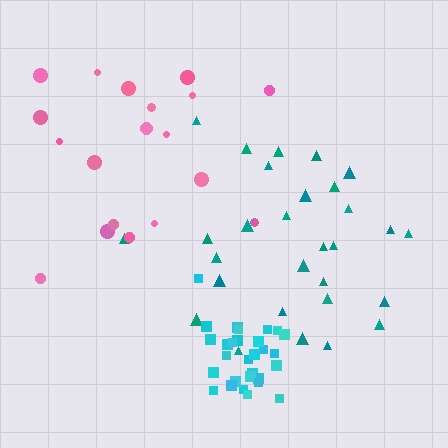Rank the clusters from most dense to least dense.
cyan, teal, pink.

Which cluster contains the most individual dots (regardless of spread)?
Teal (29).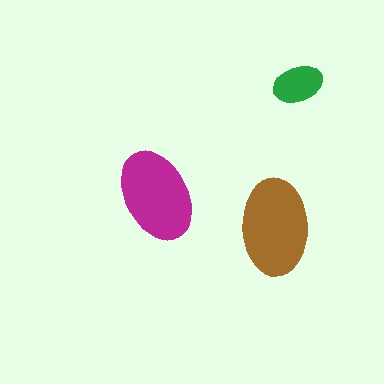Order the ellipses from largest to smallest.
the brown one, the magenta one, the green one.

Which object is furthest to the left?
The magenta ellipse is leftmost.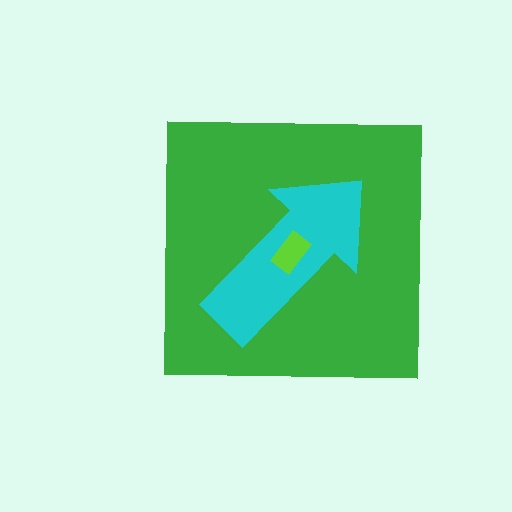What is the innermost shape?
The lime rectangle.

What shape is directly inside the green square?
The cyan arrow.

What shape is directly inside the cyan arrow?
The lime rectangle.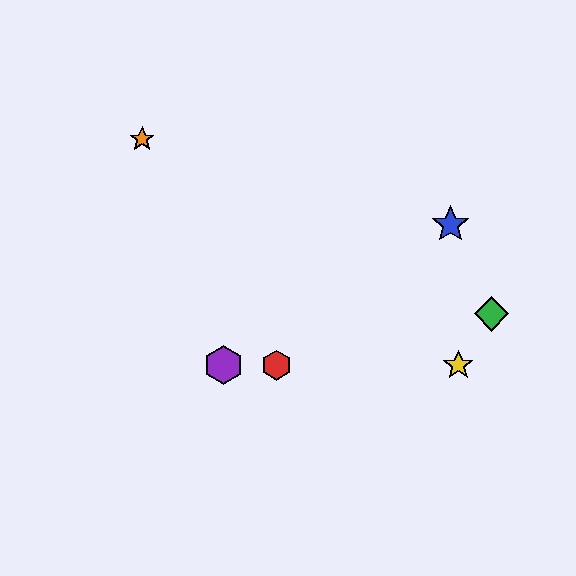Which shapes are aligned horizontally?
The red hexagon, the yellow star, the purple hexagon are aligned horizontally.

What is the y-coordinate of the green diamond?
The green diamond is at y≈314.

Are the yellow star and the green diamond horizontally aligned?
No, the yellow star is at y≈365 and the green diamond is at y≈314.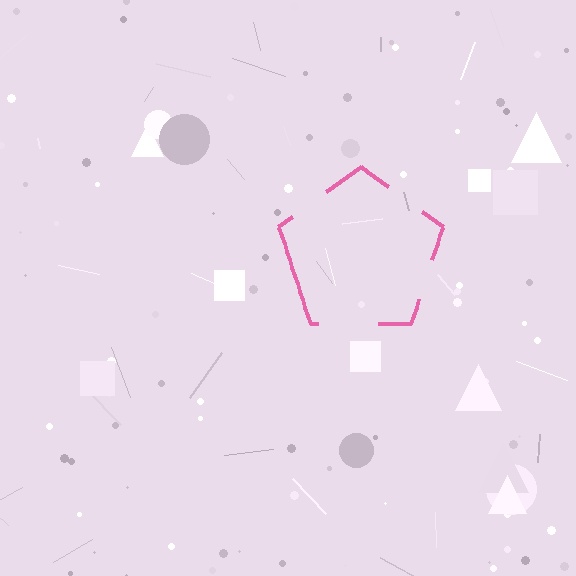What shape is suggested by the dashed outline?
The dashed outline suggests a pentagon.